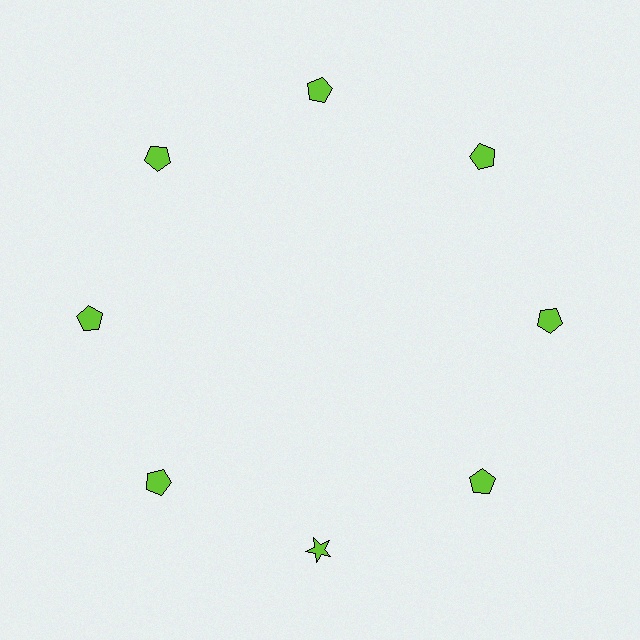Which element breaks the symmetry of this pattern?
The lime star at roughly the 6 o'clock position breaks the symmetry. All other shapes are lime pentagons.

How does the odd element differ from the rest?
It has a different shape: star instead of pentagon.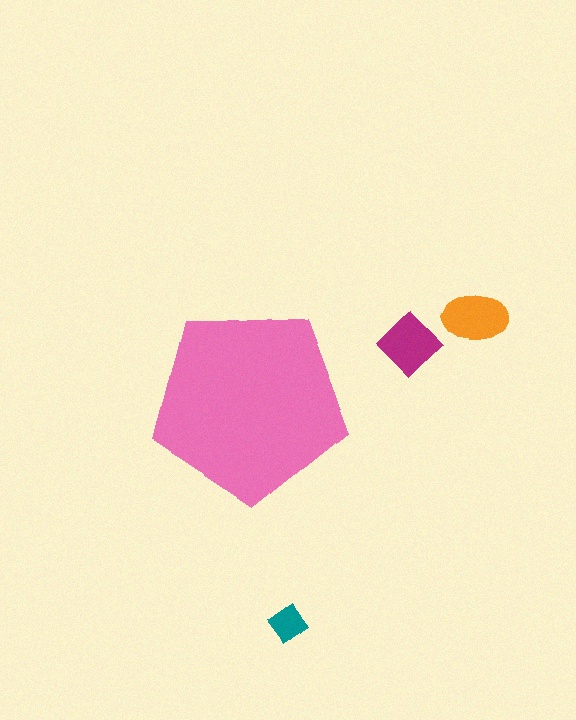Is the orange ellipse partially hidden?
No, the orange ellipse is fully visible.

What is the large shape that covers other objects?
A pink pentagon.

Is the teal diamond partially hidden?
No, the teal diamond is fully visible.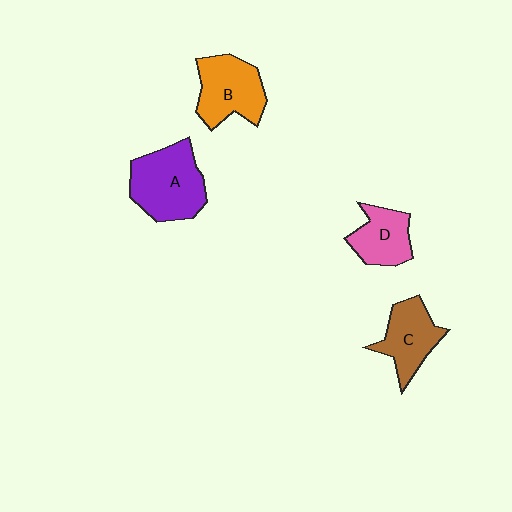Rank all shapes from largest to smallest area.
From largest to smallest: A (purple), B (orange), C (brown), D (pink).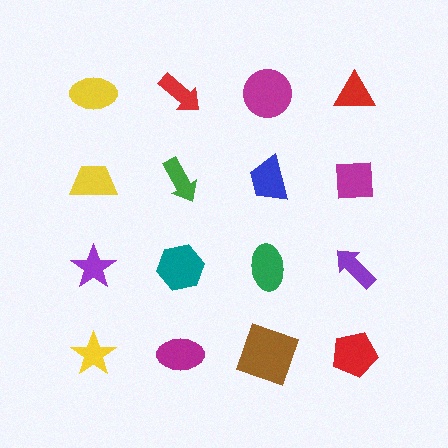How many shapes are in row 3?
4 shapes.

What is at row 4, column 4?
A red pentagon.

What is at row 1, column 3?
A magenta circle.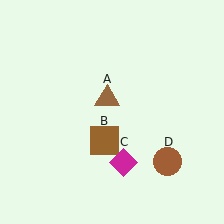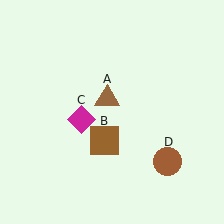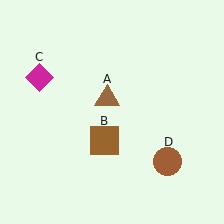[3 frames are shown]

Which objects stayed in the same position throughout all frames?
Brown triangle (object A) and brown square (object B) and brown circle (object D) remained stationary.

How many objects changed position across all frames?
1 object changed position: magenta diamond (object C).